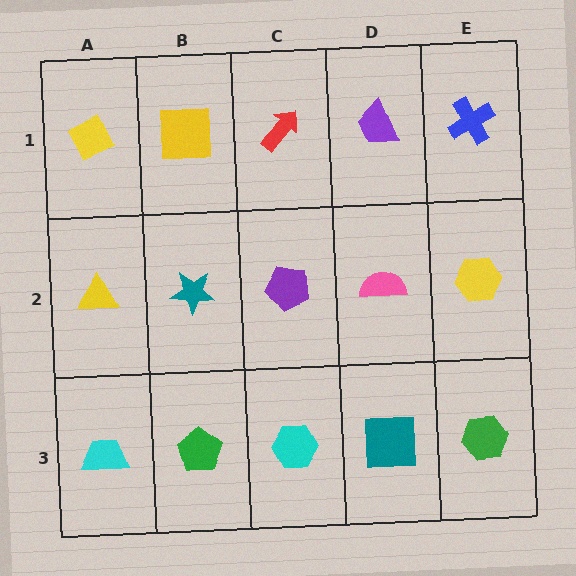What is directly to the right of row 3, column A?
A green pentagon.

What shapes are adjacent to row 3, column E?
A yellow hexagon (row 2, column E), a teal square (row 3, column D).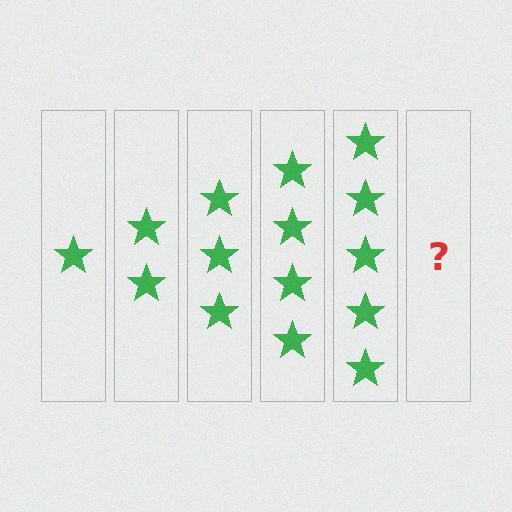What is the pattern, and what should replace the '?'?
The pattern is that each step adds one more star. The '?' should be 6 stars.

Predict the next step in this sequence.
The next step is 6 stars.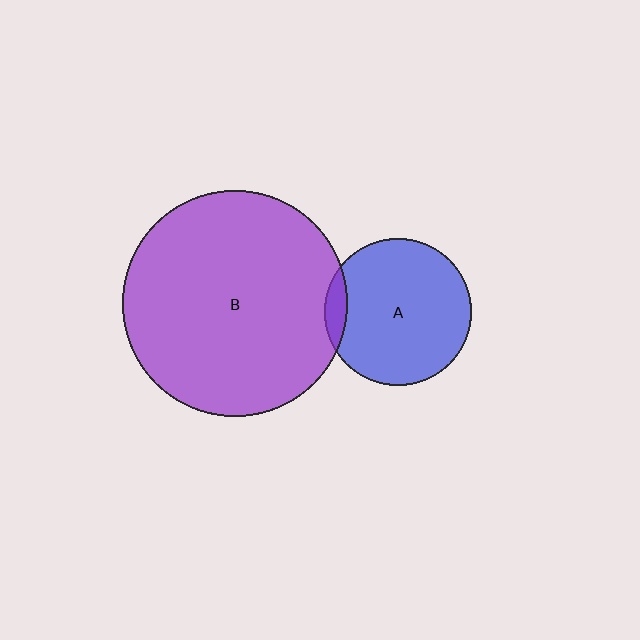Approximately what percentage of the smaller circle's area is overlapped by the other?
Approximately 10%.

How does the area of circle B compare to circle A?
Approximately 2.3 times.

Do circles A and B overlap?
Yes.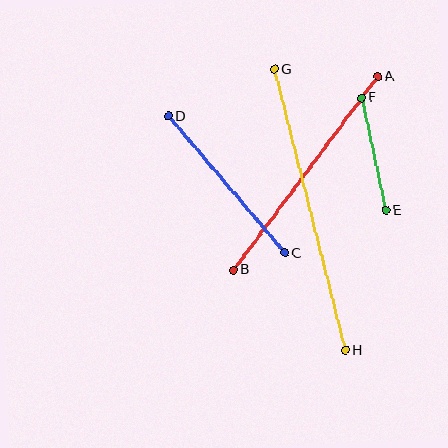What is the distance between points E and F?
The distance is approximately 115 pixels.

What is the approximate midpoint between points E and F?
The midpoint is at approximately (374, 154) pixels.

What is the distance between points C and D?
The distance is approximately 180 pixels.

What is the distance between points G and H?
The distance is approximately 290 pixels.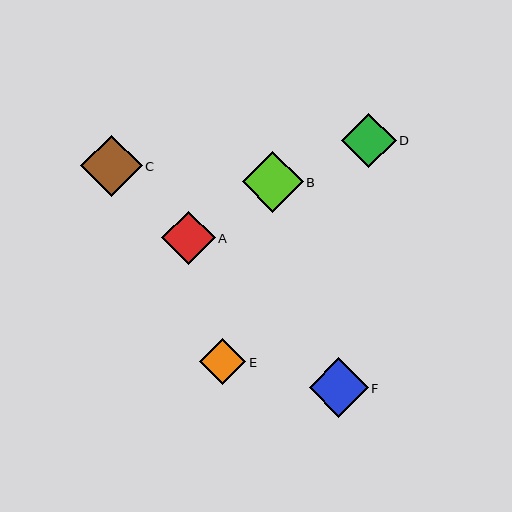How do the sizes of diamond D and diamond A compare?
Diamond D and diamond A are approximately the same size.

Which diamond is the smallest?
Diamond E is the smallest with a size of approximately 46 pixels.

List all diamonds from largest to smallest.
From largest to smallest: C, B, F, D, A, E.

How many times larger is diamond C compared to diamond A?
Diamond C is approximately 1.2 times the size of diamond A.